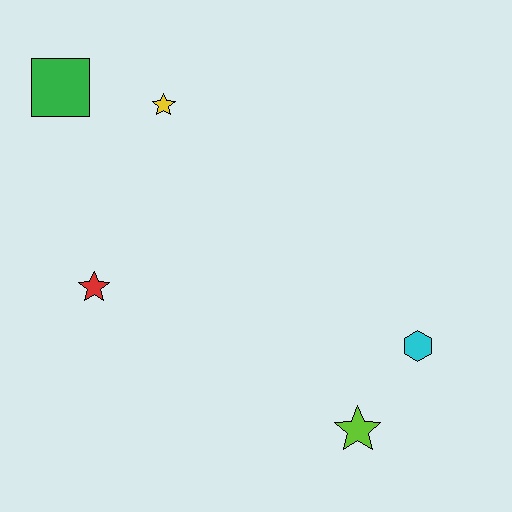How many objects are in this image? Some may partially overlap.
There are 5 objects.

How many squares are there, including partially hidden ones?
There is 1 square.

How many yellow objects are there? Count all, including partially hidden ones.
There is 1 yellow object.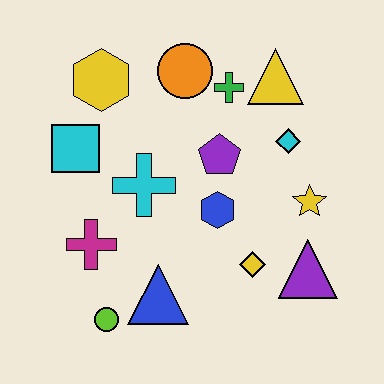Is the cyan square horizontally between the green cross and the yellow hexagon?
No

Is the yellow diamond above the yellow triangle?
No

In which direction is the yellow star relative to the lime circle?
The yellow star is to the right of the lime circle.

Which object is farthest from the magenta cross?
The yellow triangle is farthest from the magenta cross.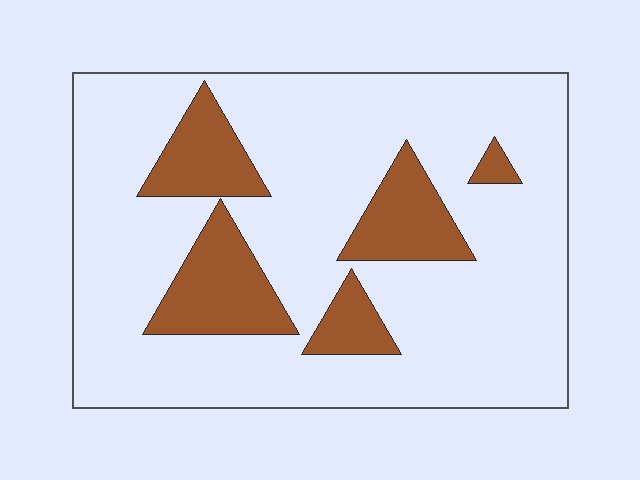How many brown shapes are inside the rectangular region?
5.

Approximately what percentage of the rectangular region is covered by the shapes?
Approximately 20%.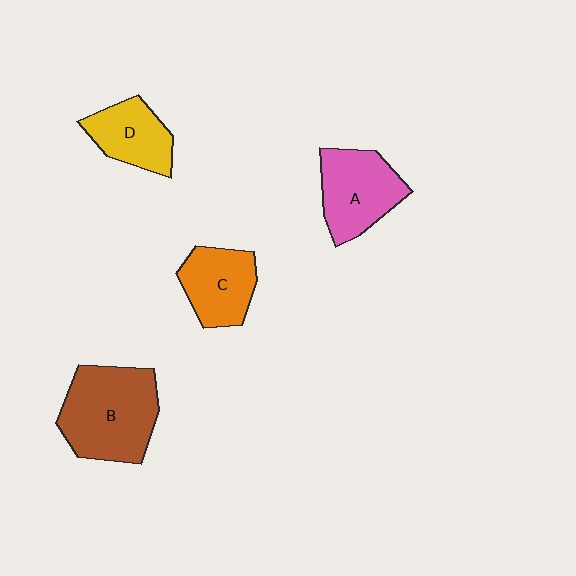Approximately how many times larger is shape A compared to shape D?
Approximately 1.3 times.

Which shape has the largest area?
Shape B (brown).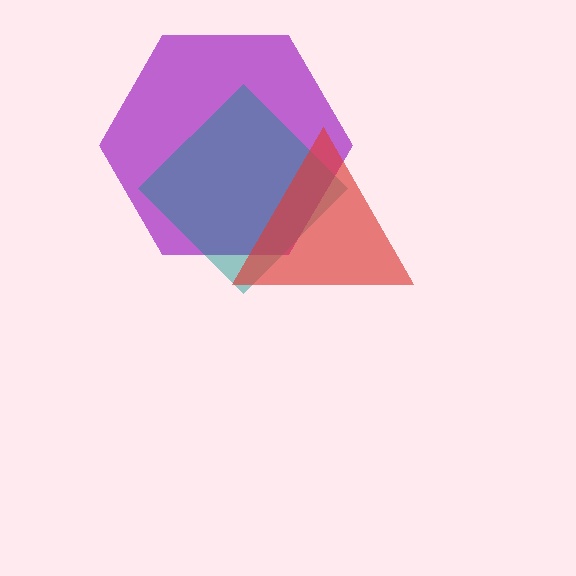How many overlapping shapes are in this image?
There are 3 overlapping shapes in the image.